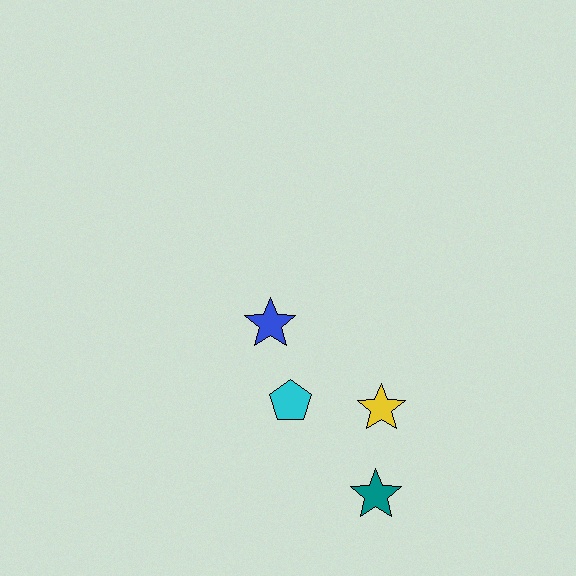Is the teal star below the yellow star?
Yes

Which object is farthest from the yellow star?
The blue star is farthest from the yellow star.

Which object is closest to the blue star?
The cyan pentagon is closest to the blue star.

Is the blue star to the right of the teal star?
No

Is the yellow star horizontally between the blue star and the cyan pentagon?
No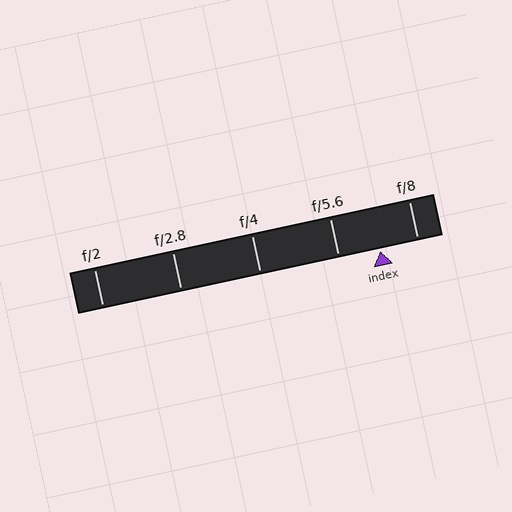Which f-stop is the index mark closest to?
The index mark is closest to f/8.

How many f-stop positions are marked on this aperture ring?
There are 5 f-stop positions marked.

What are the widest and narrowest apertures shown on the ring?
The widest aperture shown is f/2 and the narrowest is f/8.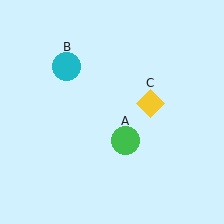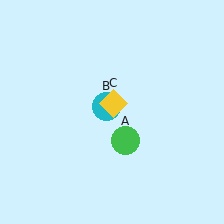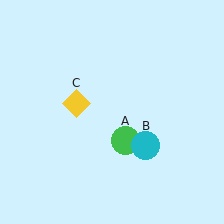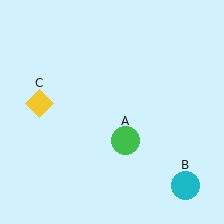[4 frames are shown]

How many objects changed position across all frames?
2 objects changed position: cyan circle (object B), yellow diamond (object C).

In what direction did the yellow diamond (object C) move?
The yellow diamond (object C) moved left.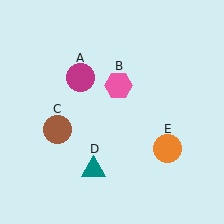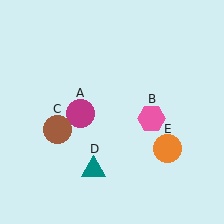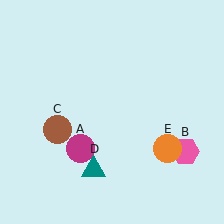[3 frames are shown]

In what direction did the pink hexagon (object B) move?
The pink hexagon (object B) moved down and to the right.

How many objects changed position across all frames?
2 objects changed position: magenta circle (object A), pink hexagon (object B).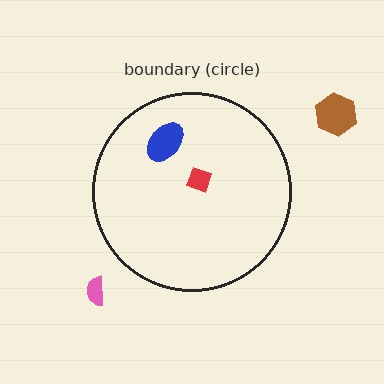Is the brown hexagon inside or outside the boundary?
Outside.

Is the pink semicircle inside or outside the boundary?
Outside.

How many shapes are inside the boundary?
2 inside, 2 outside.